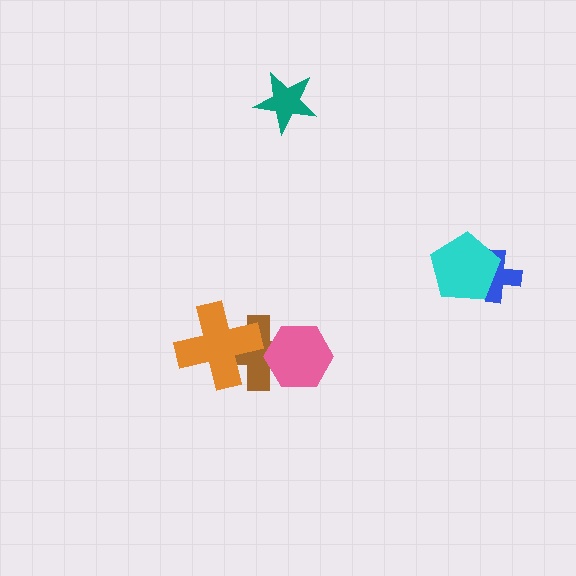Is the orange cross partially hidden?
No, no other shape covers it.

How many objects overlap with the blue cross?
1 object overlaps with the blue cross.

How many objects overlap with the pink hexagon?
1 object overlaps with the pink hexagon.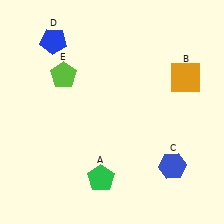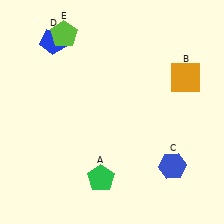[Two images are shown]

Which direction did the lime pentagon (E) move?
The lime pentagon (E) moved up.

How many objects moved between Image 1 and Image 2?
1 object moved between the two images.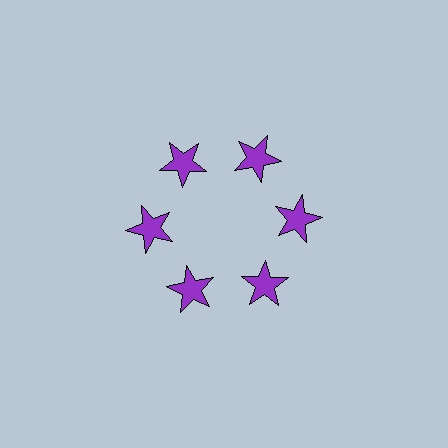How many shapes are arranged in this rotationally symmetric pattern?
There are 6 shapes, arranged in 6 groups of 1.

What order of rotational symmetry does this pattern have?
This pattern has 6-fold rotational symmetry.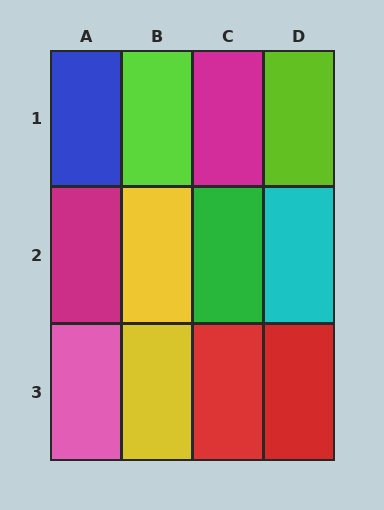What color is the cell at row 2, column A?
Magenta.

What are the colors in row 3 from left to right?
Pink, yellow, red, red.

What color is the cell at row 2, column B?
Yellow.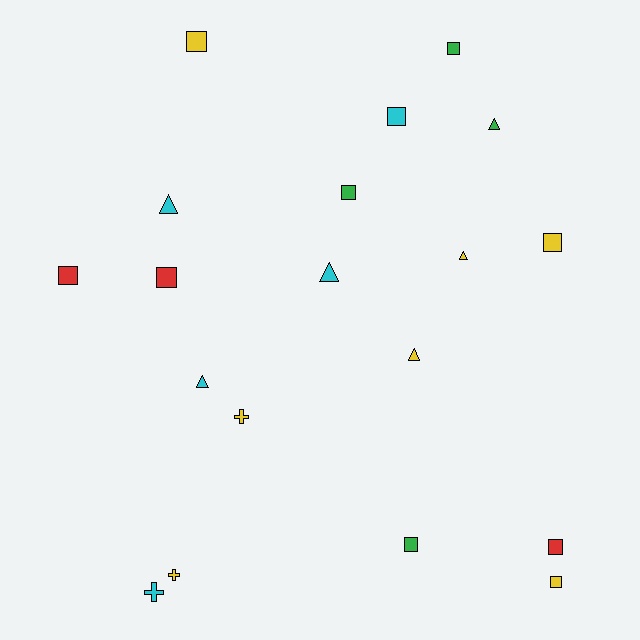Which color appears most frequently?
Yellow, with 7 objects.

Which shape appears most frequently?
Square, with 10 objects.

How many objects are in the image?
There are 19 objects.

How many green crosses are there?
There are no green crosses.